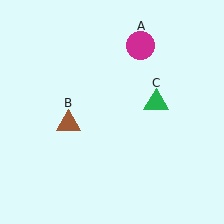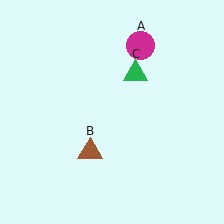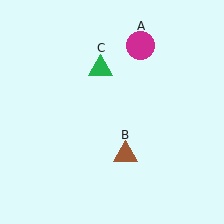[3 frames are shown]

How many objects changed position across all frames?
2 objects changed position: brown triangle (object B), green triangle (object C).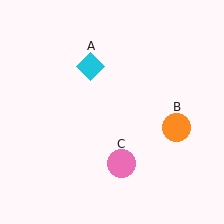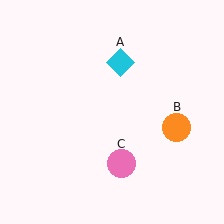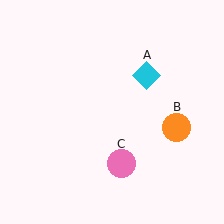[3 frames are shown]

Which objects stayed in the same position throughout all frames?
Orange circle (object B) and pink circle (object C) remained stationary.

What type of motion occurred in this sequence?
The cyan diamond (object A) rotated clockwise around the center of the scene.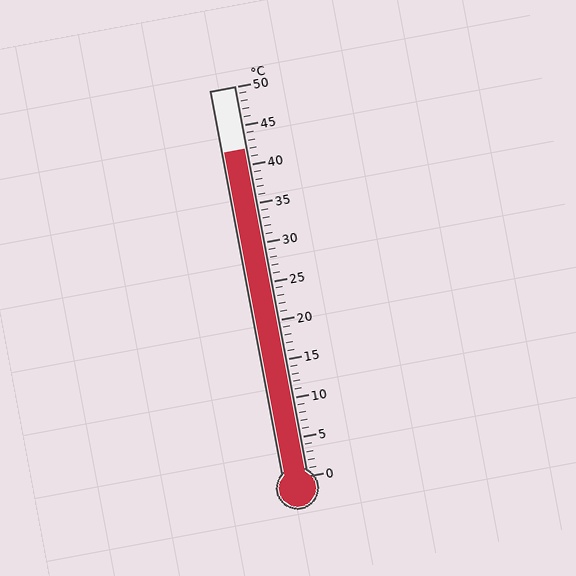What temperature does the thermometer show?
The thermometer shows approximately 42°C.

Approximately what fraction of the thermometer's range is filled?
The thermometer is filled to approximately 85% of its range.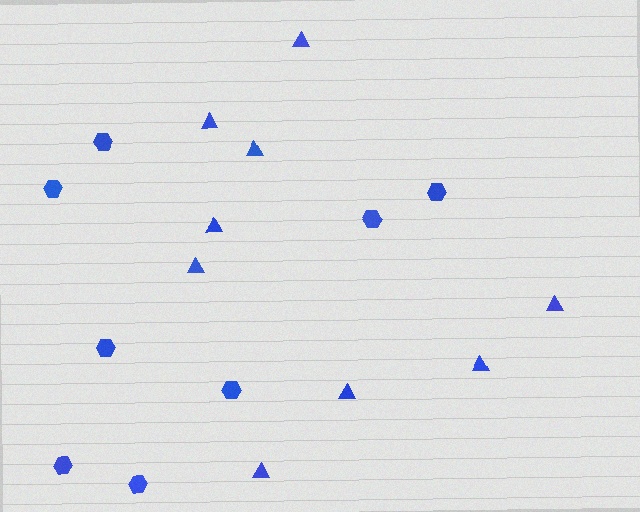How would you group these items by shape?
There are 2 groups: one group of triangles (9) and one group of hexagons (8).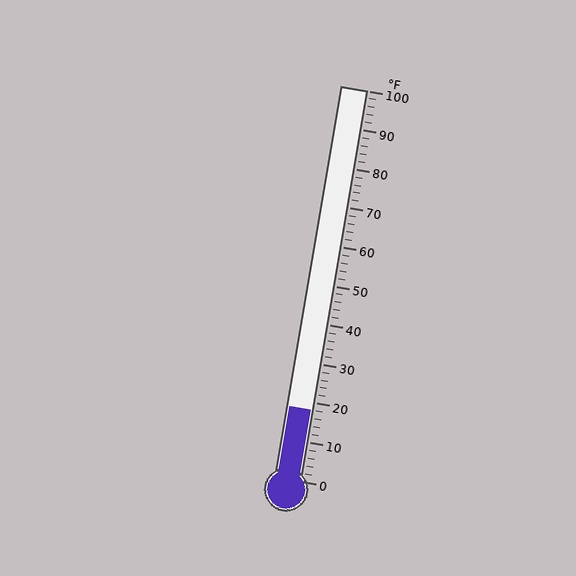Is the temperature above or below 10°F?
The temperature is above 10°F.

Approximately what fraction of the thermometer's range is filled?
The thermometer is filled to approximately 20% of its range.